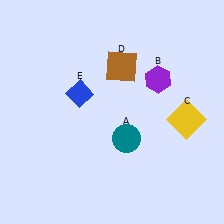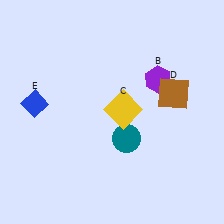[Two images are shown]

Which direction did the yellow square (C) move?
The yellow square (C) moved left.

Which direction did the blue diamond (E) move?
The blue diamond (E) moved left.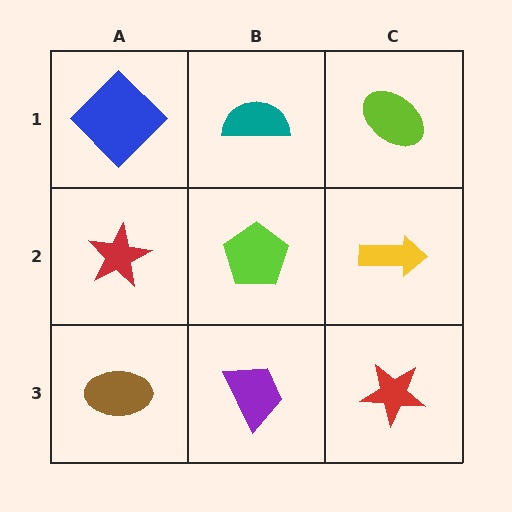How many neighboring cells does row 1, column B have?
3.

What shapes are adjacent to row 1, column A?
A red star (row 2, column A), a teal semicircle (row 1, column B).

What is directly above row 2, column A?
A blue diamond.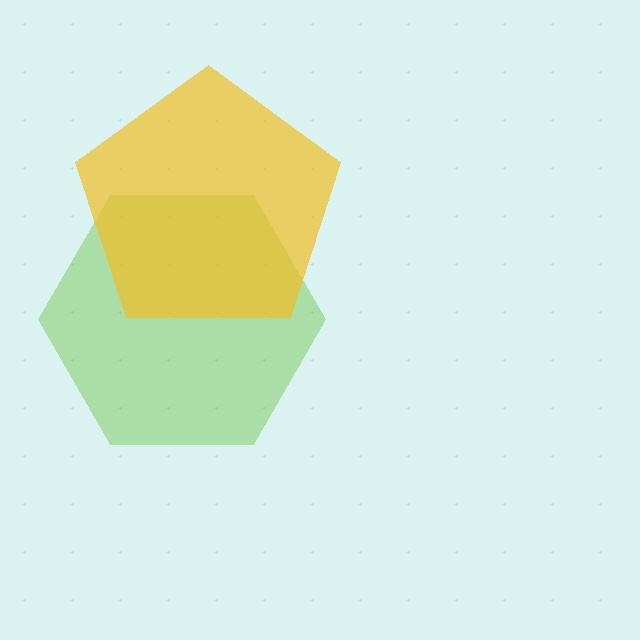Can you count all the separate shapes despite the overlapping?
Yes, there are 2 separate shapes.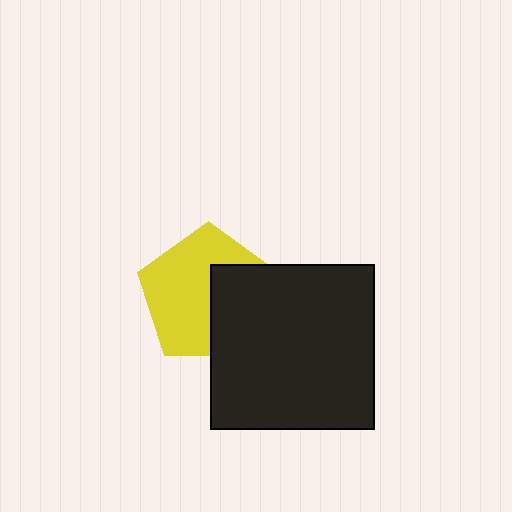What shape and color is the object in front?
The object in front is a black square.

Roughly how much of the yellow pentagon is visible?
About half of it is visible (roughly 60%).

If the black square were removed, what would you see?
You would see the complete yellow pentagon.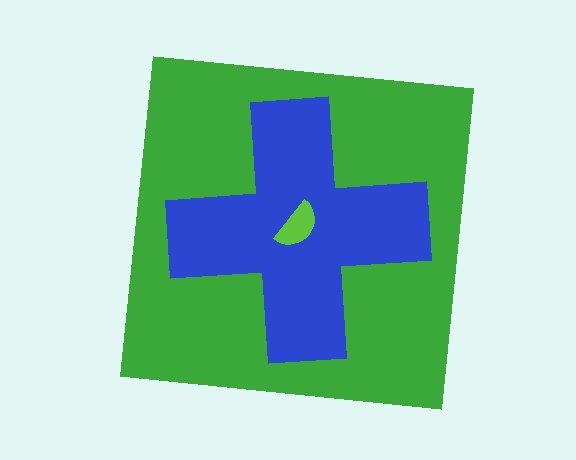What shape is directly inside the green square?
The blue cross.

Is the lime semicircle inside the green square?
Yes.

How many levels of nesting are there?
3.